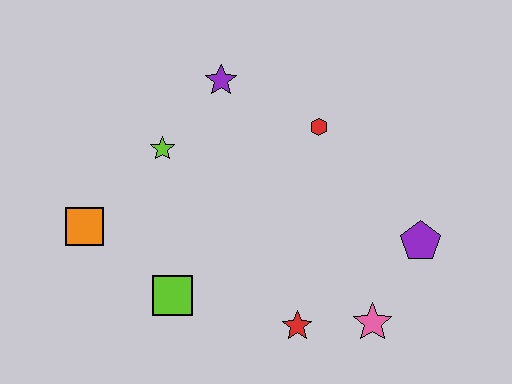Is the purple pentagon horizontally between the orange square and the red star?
No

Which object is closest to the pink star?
The red star is closest to the pink star.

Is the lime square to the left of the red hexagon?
Yes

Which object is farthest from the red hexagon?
The orange square is farthest from the red hexagon.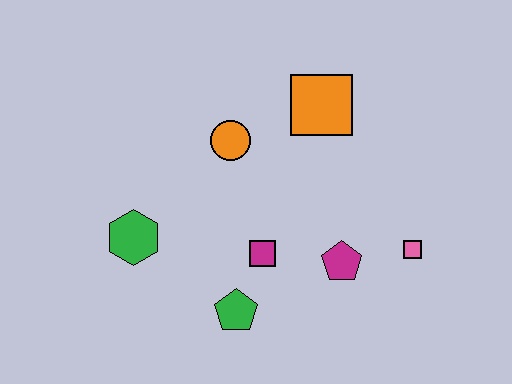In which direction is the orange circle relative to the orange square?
The orange circle is to the left of the orange square.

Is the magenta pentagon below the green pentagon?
No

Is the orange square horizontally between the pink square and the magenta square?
Yes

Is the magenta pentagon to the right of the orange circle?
Yes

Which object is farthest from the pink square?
The green hexagon is farthest from the pink square.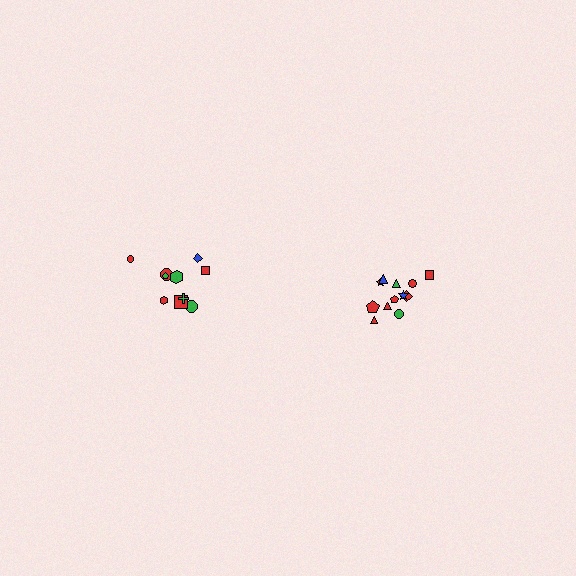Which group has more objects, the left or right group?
The right group.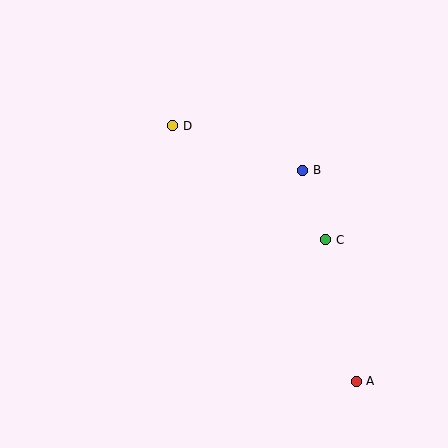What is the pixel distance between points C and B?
The distance between C and B is 73 pixels.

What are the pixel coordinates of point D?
Point D is at (173, 126).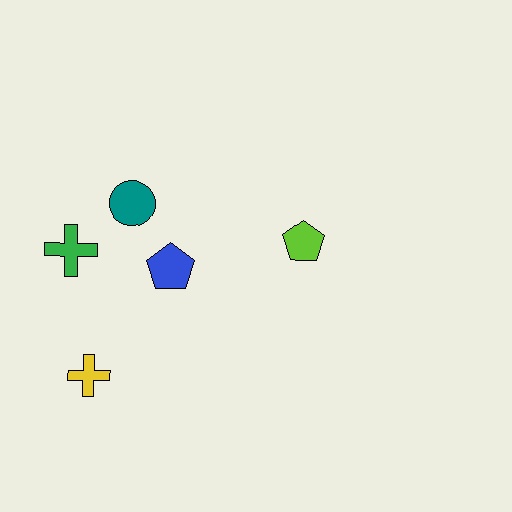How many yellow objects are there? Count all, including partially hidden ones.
There is 1 yellow object.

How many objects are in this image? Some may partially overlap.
There are 5 objects.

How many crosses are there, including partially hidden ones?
There are 2 crosses.